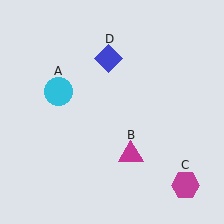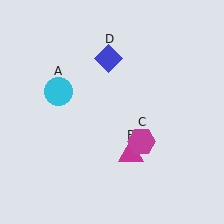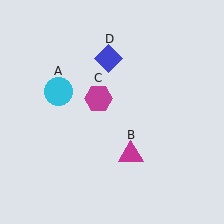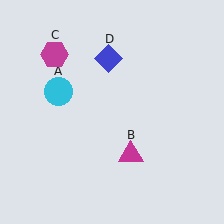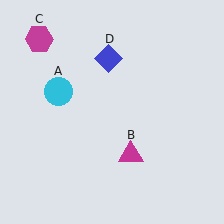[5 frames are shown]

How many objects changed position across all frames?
1 object changed position: magenta hexagon (object C).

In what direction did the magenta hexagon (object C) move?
The magenta hexagon (object C) moved up and to the left.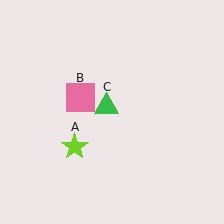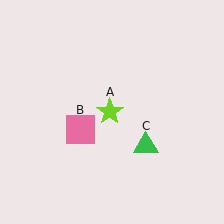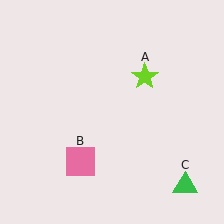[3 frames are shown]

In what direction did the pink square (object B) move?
The pink square (object B) moved down.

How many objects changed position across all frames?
3 objects changed position: lime star (object A), pink square (object B), green triangle (object C).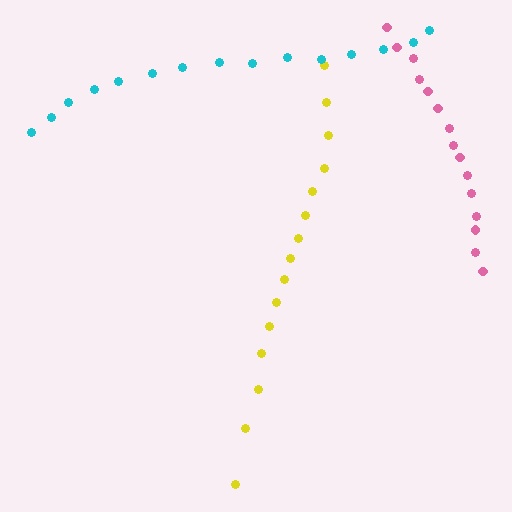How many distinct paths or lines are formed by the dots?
There are 3 distinct paths.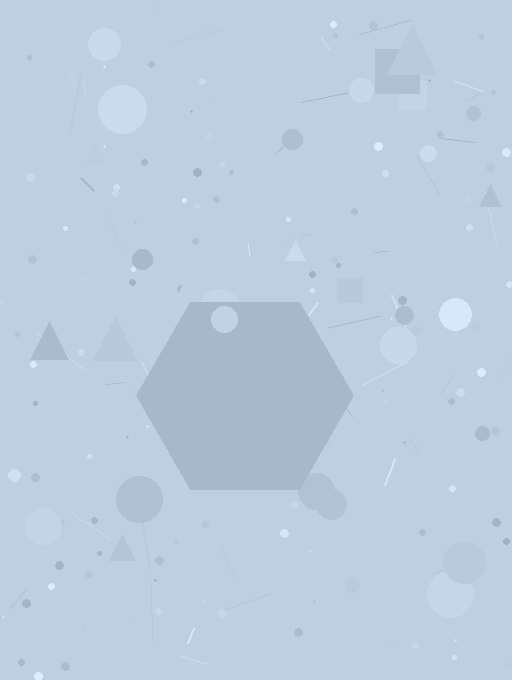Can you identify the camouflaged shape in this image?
The camouflaged shape is a hexagon.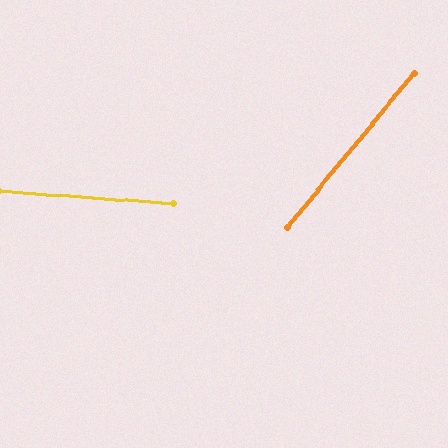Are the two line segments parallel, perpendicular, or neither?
Neither parallel nor perpendicular — they differ by about 54°.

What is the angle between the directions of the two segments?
Approximately 54 degrees.